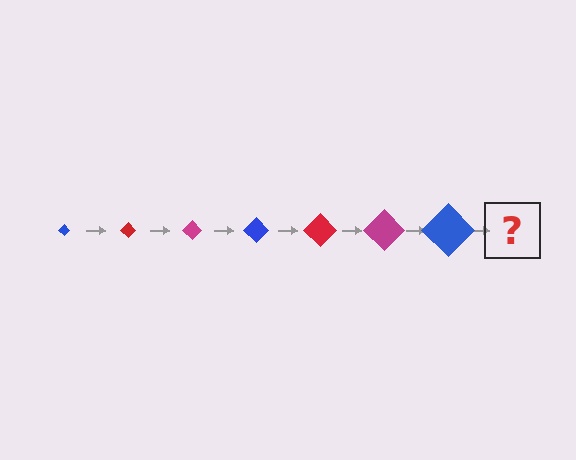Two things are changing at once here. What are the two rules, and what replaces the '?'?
The two rules are that the diamond grows larger each step and the color cycles through blue, red, and magenta. The '?' should be a red diamond, larger than the previous one.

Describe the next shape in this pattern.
It should be a red diamond, larger than the previous one.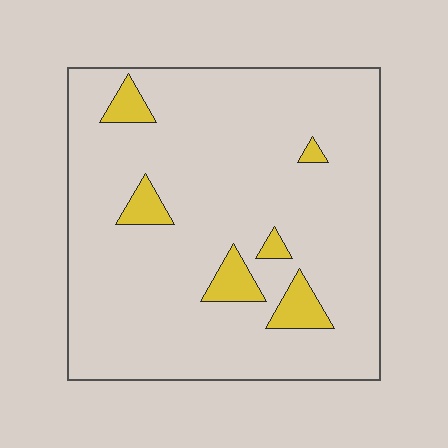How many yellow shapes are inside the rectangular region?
6.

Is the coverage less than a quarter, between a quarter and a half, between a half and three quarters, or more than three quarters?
Less than a quarter.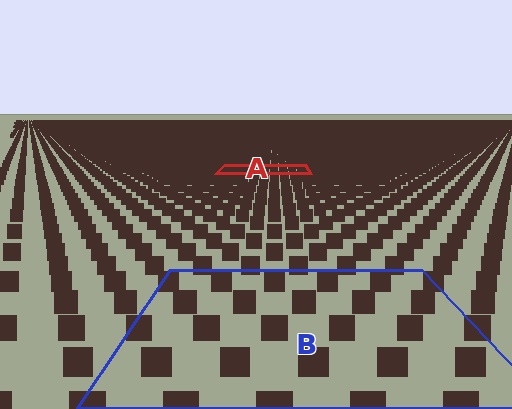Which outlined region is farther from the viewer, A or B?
Region A is farther from the viewer — the texture elements inside it appear smaller and more densely packed.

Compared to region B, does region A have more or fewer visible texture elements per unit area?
Region A has more texture elements per unit area — they are packed more densely because it is farther away.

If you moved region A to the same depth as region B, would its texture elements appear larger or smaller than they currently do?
They would appear larger. At a closer depth, the same texture elements are projected at a bigger on-screen size.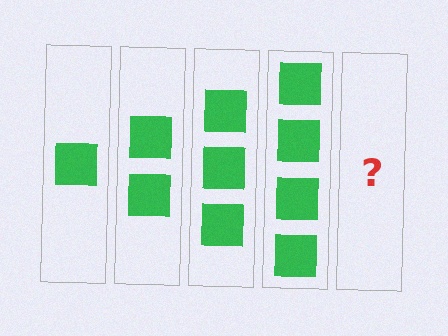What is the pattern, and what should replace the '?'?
The pattern is that each step adds one more square. The '?' should be 5 squares.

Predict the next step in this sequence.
The next step is 5 squares.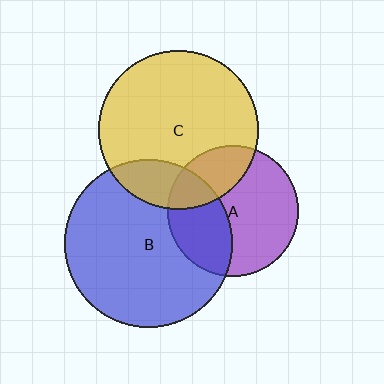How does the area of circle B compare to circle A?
Approximately 1.6 times.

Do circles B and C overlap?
Yes.